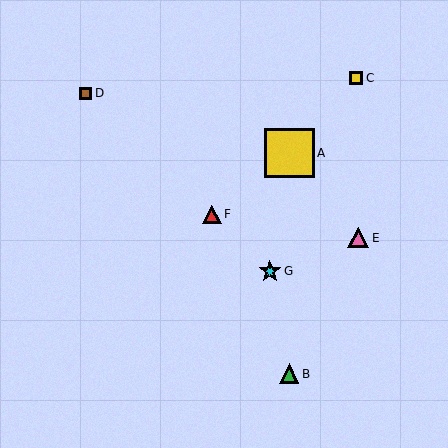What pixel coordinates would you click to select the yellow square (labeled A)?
Click at (290, 153) to select the yellow square A.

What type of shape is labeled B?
Shape B is a green triangle.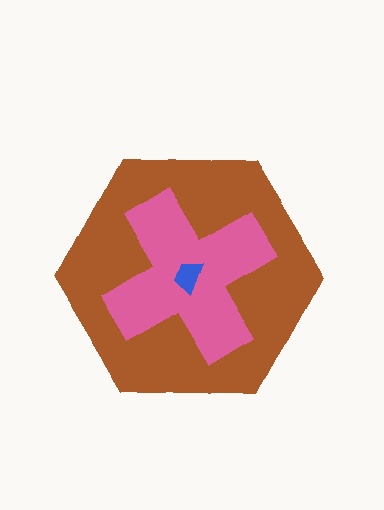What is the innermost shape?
The blue trapezoid.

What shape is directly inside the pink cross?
The blue trapezoid.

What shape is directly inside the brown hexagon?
The pink cross.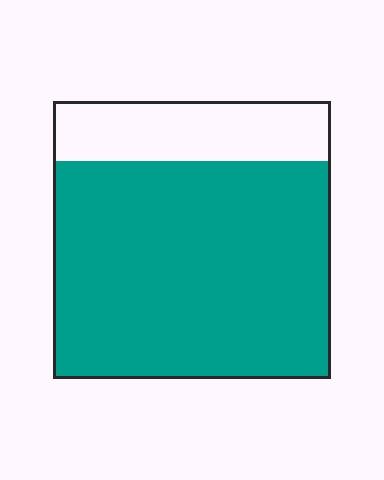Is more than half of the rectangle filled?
Yes.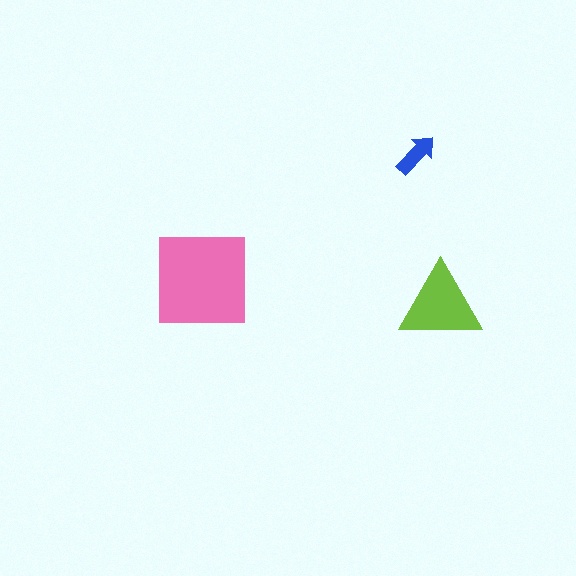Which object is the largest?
The pink square.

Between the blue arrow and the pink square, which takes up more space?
The pink square.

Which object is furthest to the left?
The pink square is leftmost.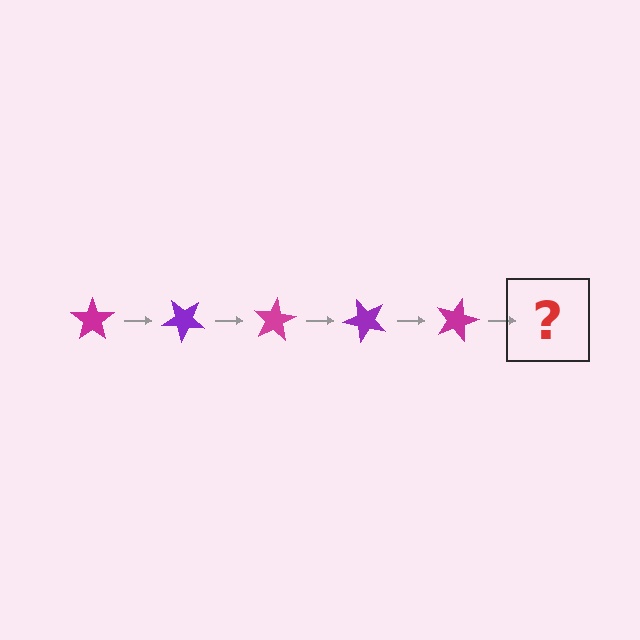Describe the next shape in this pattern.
It should be a purple star, rotated 200 degrees from the start.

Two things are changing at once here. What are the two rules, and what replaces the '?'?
The two rules are that it rotates 40 degrees each step and the color cycles through magenta and purple. The '?' should be a purple star, rotated 200 degrees from the start.